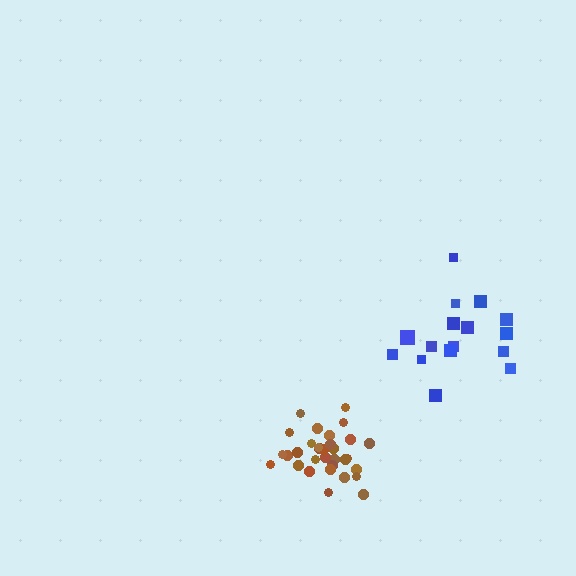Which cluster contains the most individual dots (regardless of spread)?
Brown (32).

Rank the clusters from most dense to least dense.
brown, blue.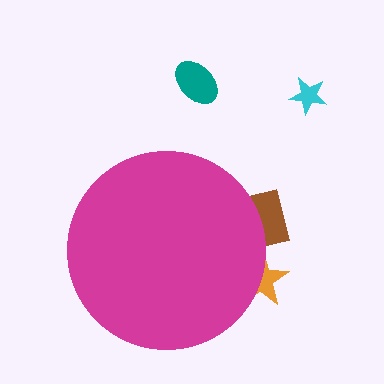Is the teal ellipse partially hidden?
No, the teal ellipse is fully visible.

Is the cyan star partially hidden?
No, the cyan star is fully visible.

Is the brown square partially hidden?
Yes, the brown square is partially hidden behind the magenta circle.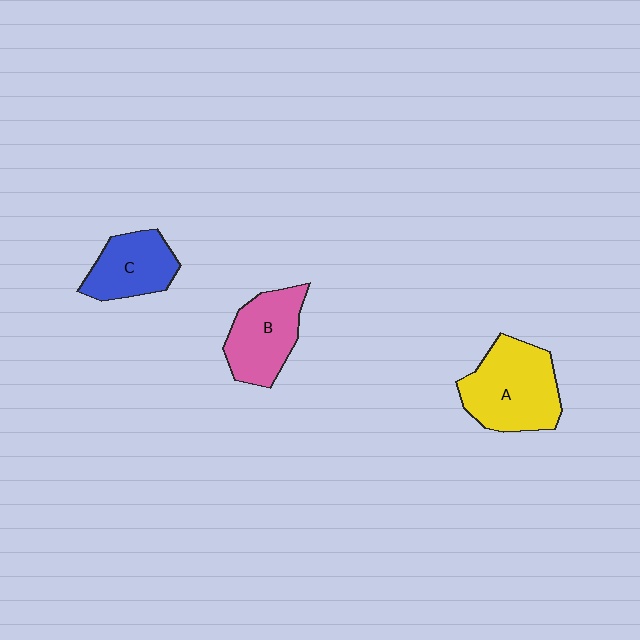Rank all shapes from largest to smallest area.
From largest to smallest: A (yellow), B (pink), C (blue).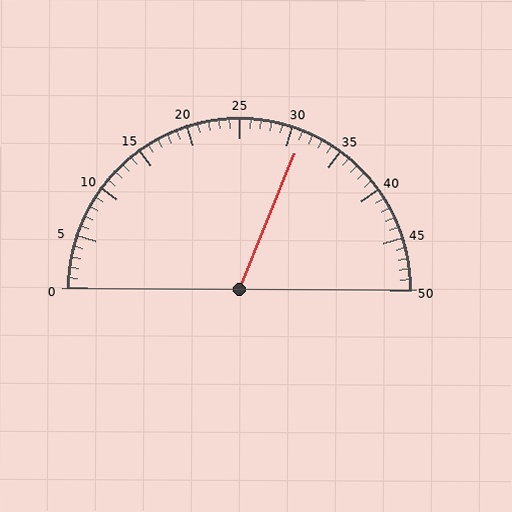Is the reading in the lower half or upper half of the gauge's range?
The reading is in the upper half of the range (0 to 50).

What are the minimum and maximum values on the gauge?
The gauge ranges from 0 to 50.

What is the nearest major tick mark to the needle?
The nearest major tick mark is 30.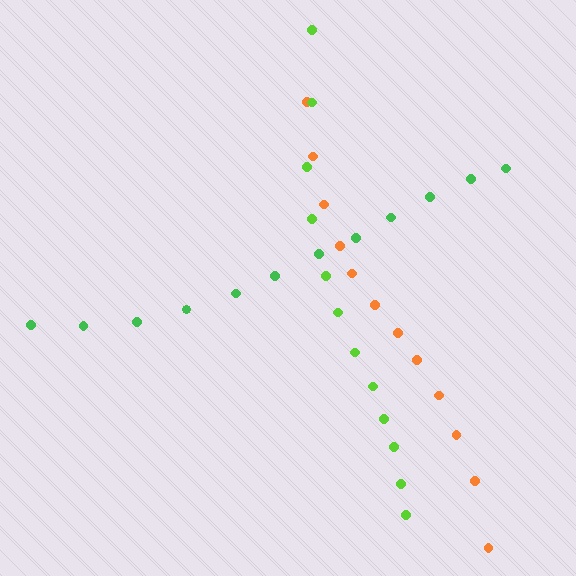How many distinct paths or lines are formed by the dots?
There are 3 distinct paths.